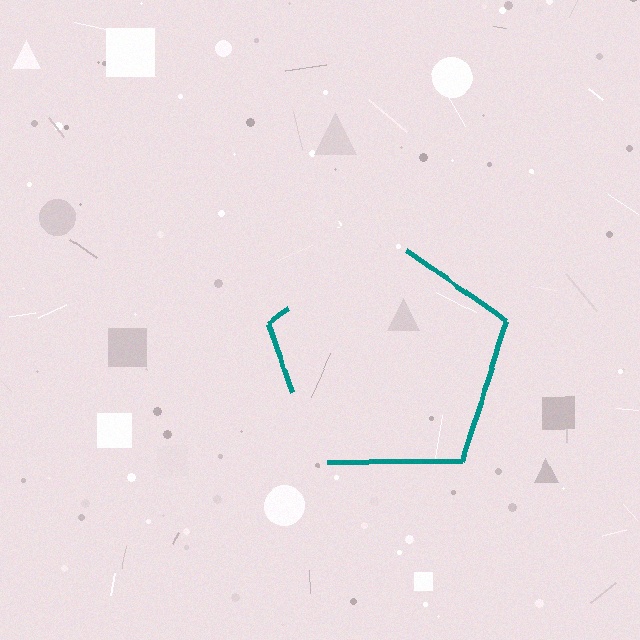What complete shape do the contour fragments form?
The contour fragments form a pentagon.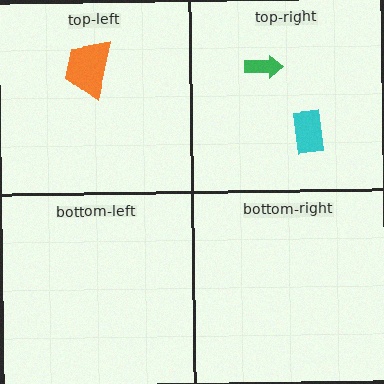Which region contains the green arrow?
The top-right region.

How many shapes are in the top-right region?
2.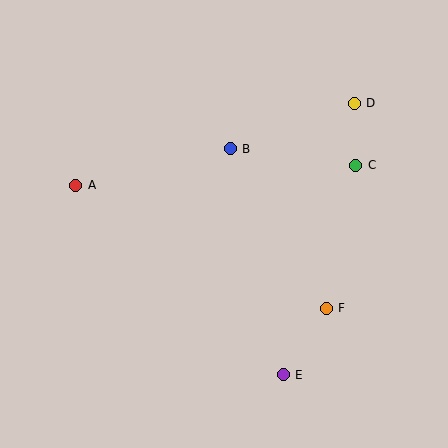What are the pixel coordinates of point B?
Point B is at (230, 149).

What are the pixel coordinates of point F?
Point F is at (326, 308).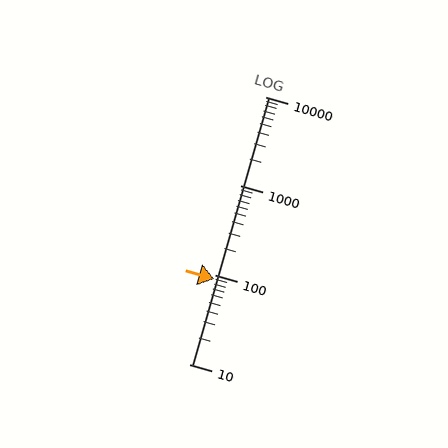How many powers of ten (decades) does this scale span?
The scale spans 3 decades, from 10 to 10000.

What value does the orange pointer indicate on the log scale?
The pointer indicates approximately 91.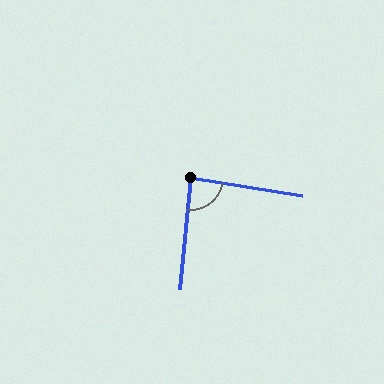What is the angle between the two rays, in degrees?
Approximately 86 degrees.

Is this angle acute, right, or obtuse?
It is approximately a right angle.